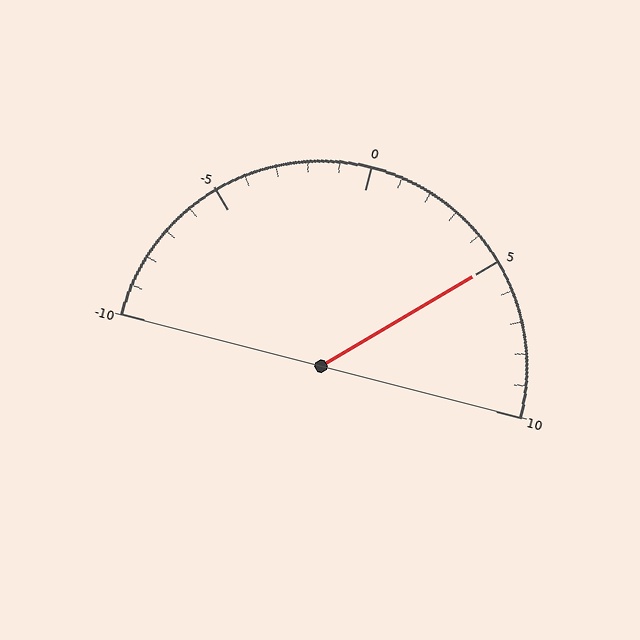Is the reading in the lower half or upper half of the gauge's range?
The reading is in the upper half of the range (-10 to 10).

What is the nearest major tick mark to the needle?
The nearest major tick mark is 5.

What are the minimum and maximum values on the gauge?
The gauge ranges from -10 to 10.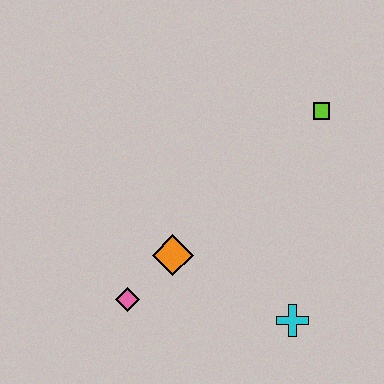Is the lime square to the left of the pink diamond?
No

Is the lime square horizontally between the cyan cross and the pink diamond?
No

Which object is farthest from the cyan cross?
The lime square is farthest from the cyan cross.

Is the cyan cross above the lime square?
No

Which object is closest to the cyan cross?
The orange diamond is closest to the cyan cross.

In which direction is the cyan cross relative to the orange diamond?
The cyan cross is to the right of the orange diamond.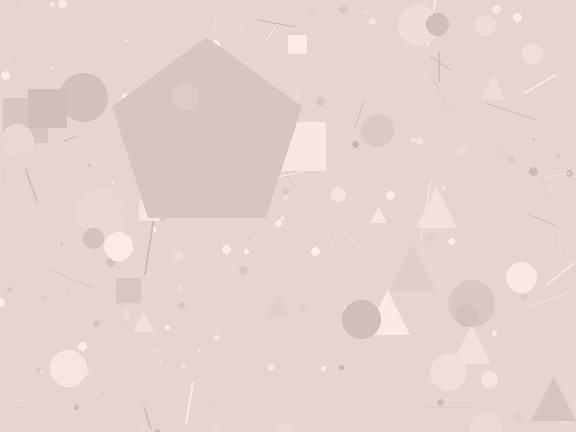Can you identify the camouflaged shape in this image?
The camouflaged shape is a pentagon.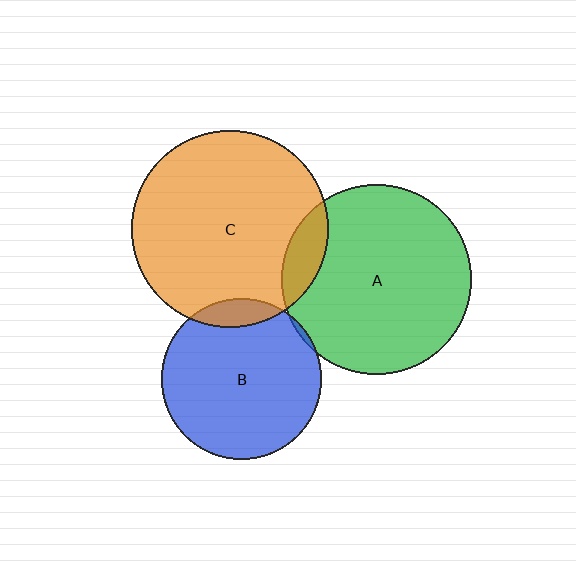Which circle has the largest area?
Circle C (orange).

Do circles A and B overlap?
Yes.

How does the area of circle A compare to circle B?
Approximately 1.4 times.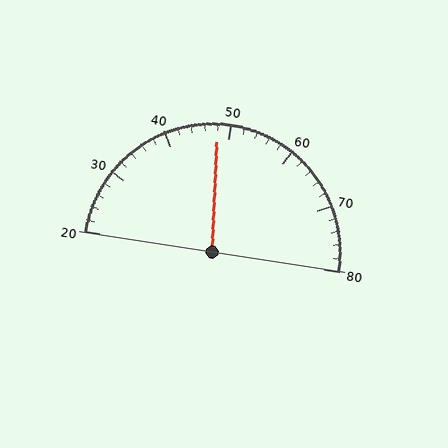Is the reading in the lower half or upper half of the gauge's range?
The reading is in the lower half of the range (20 to 80).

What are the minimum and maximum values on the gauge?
The gauge ranges from 20 to 80.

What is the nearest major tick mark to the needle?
The nearest major tick mark is 50.